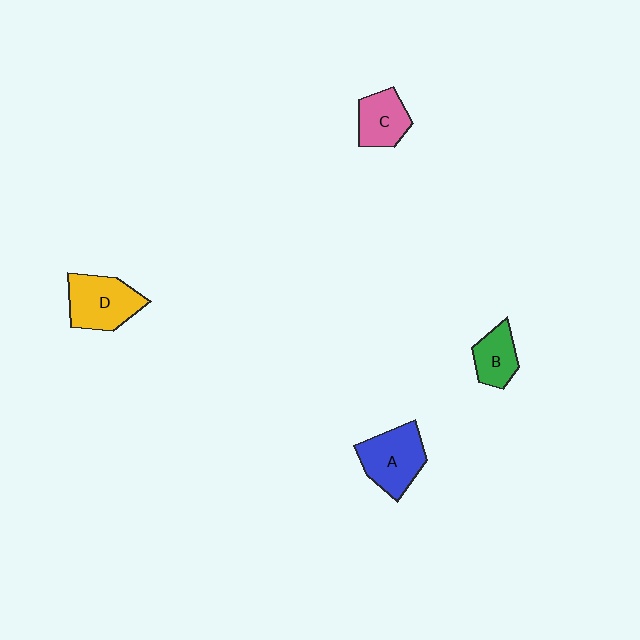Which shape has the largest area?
Shape D (yellow).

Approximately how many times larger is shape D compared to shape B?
Approximately 1.6 times.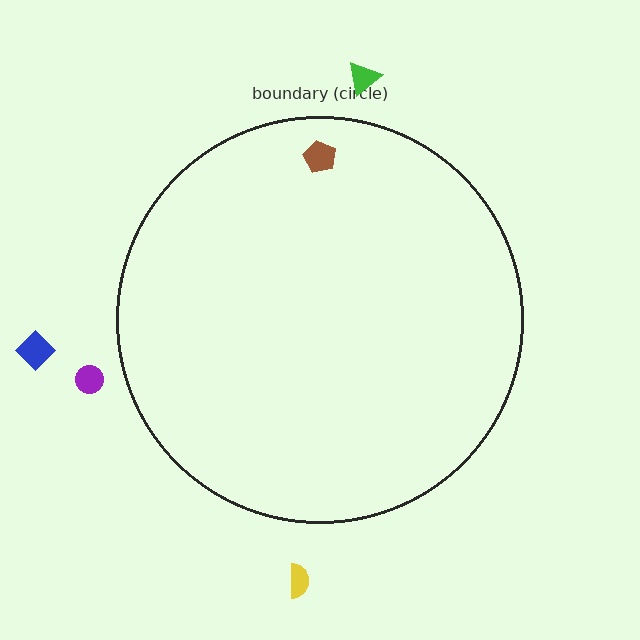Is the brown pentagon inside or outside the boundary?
Inside.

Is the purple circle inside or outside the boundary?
Outside.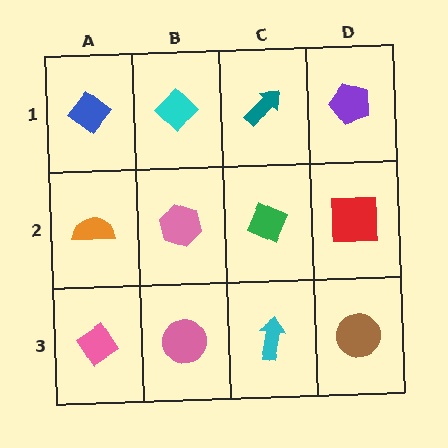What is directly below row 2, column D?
A brown circle.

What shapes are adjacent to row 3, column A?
An orange semicircle (row 2, column A), a pink circle (row 3, column B).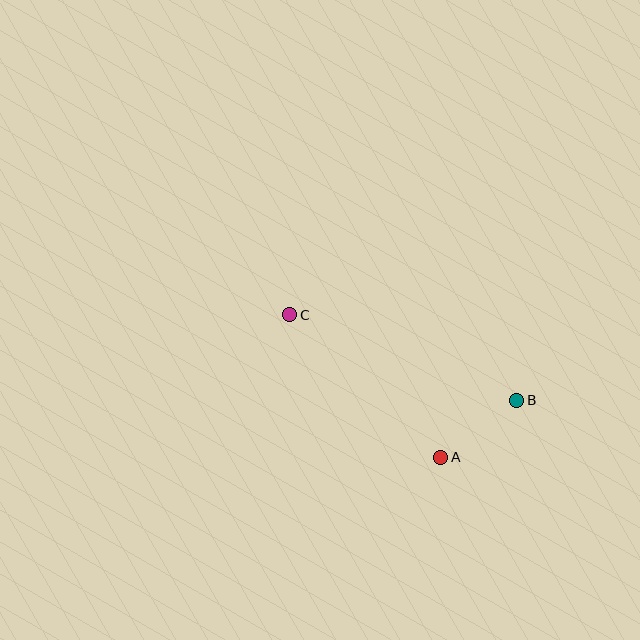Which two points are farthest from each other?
Points B and C are farthest from each other.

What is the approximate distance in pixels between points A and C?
The distance between A and C is approximately 207 pixels.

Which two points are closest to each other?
Points A and B are closest to each other.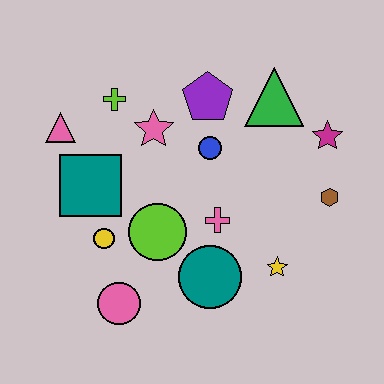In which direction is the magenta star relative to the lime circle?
The magenta star is to the right of the lime circle.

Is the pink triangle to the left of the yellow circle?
Yes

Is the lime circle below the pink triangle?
Yes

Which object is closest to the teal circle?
The pink cross is closest to the teal circle.